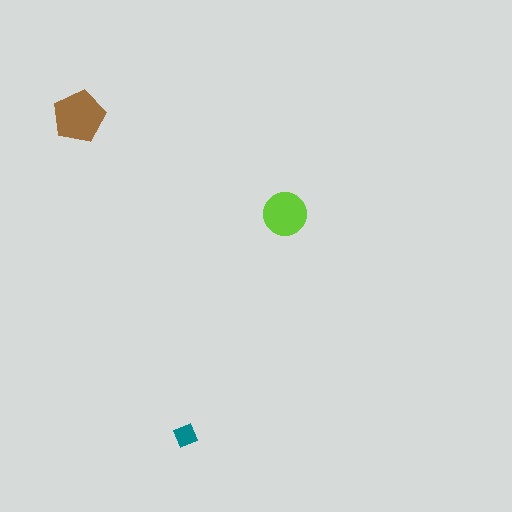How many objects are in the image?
There are 3 objects in the image.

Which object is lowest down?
The teal diamond is bottommost.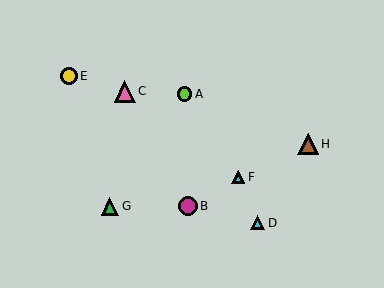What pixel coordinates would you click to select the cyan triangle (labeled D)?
Click at (258, 223) to select the cyan triangle D.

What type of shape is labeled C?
Shape C is a pink triangle.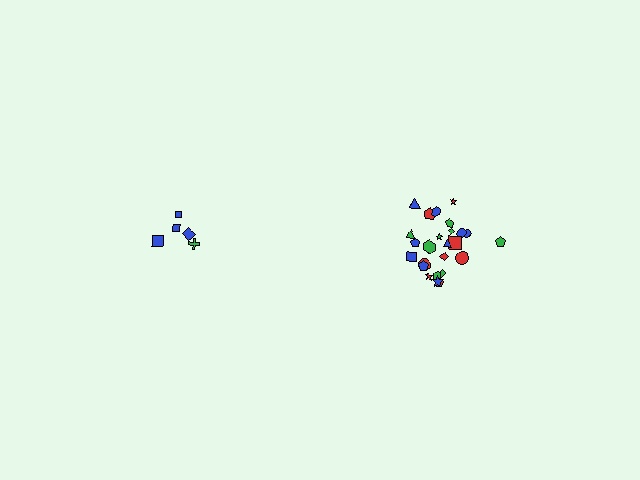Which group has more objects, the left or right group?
The right group.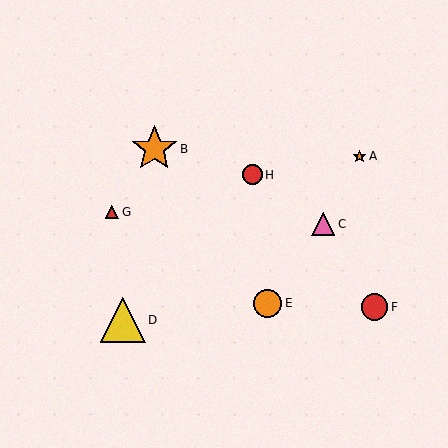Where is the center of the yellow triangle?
The center of the yellow triangle is at (123, 320).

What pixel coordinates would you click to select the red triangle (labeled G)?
Click at (112, 212) to select the red triangle G.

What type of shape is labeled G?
Shape G is a red triangle.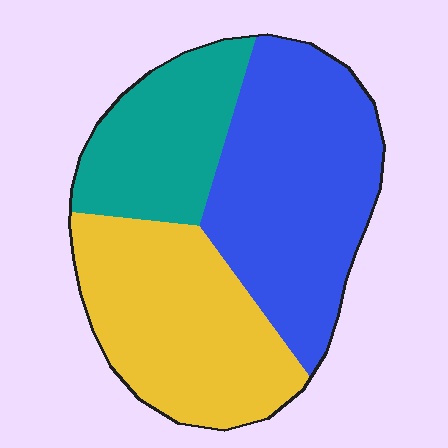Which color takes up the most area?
Blue, at roughly 40%.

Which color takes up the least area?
Teal, at roughly 25%.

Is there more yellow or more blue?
Blue.